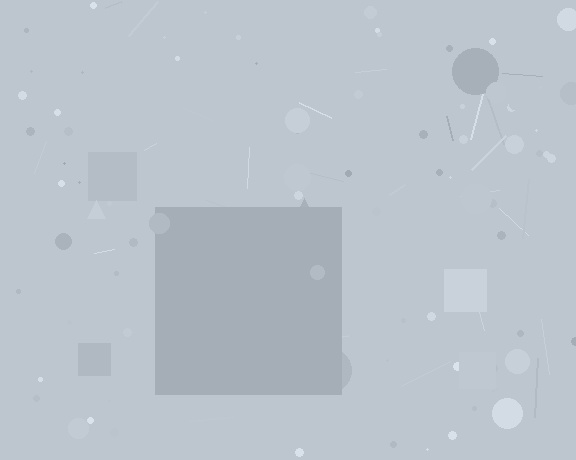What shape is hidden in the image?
A square is hidden in the image.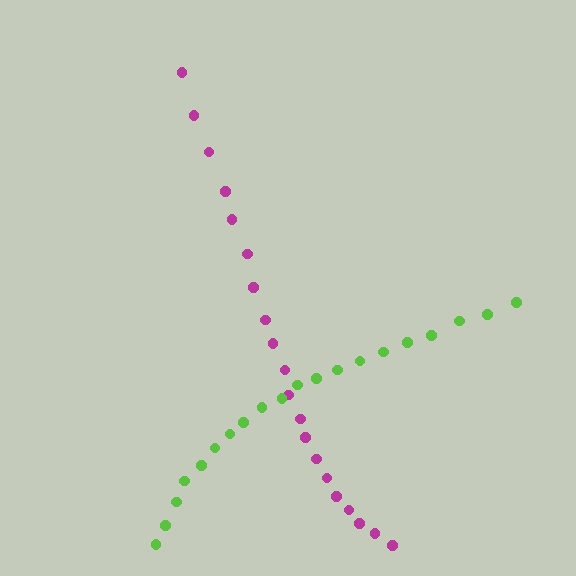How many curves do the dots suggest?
There are 2 distinct paths.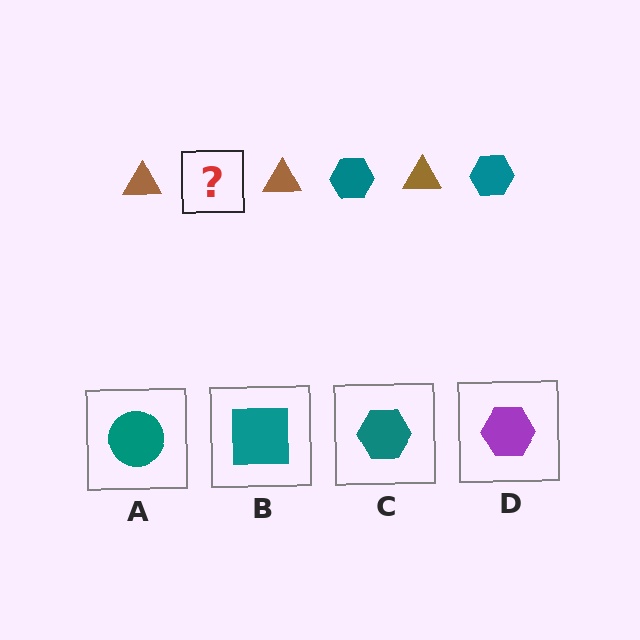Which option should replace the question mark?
Option C.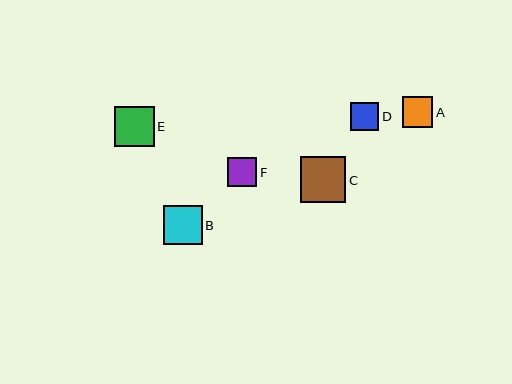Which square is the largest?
Square C is the largest with a size of approximately 45 pixels.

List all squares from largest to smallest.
From largest to smallest: C, E, B, A, F, D.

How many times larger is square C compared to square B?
Square C is approximately 1.2 times the size of square B.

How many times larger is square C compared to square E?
Square C is approximately 1.1 times the size of square E.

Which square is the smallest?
Square D is the smallest with a size of approximately 28 pixels.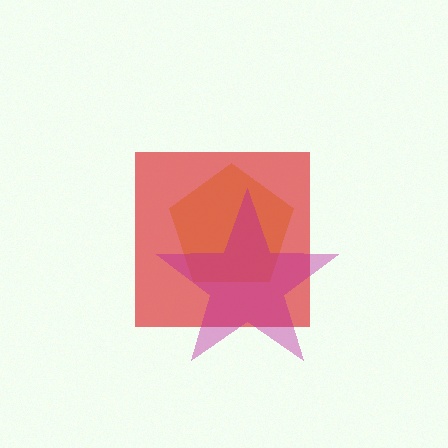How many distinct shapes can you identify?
There are 3 distinct shapes: a yellow pentagon, a red square, a magenta star.